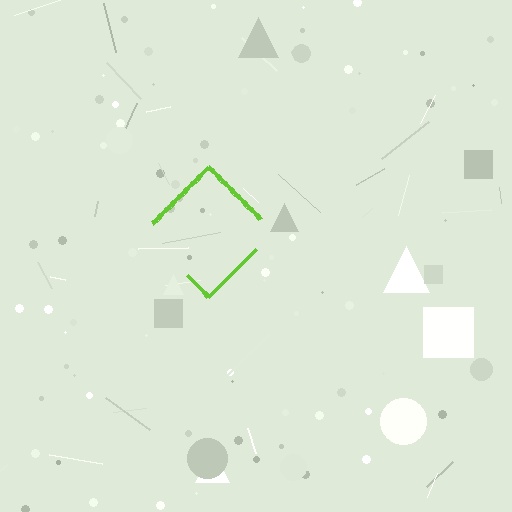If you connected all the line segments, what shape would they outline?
They would outline a diamond.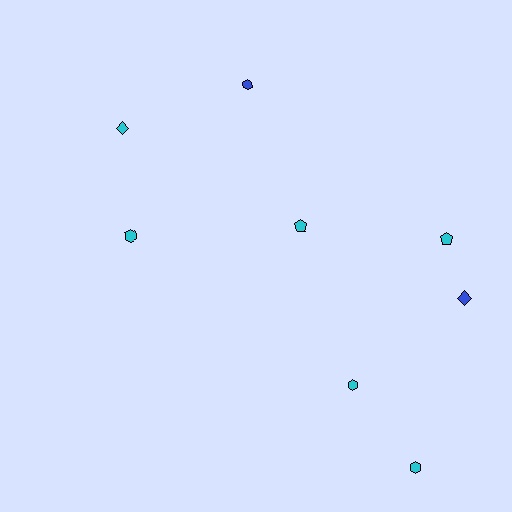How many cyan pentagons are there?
There are 2 cyan pentagons.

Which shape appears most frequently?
Hexagon, with 4 objects.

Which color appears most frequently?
Cyan, with 6 objects.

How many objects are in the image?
There are 8 objects.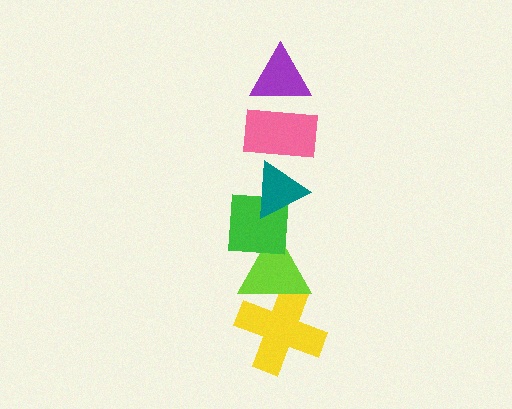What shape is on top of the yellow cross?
The lime triangle is on top of the yellow cross.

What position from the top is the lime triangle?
The lime triangle is 5th from the top.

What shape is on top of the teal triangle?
The pink rectangle is on top of the teal triangle.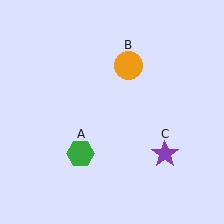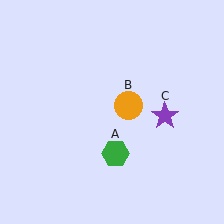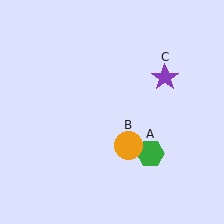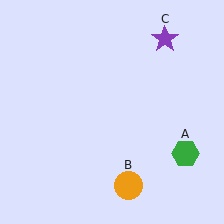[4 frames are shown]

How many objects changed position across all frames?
3 objects changed position: green hexagon (object A), orange circle (object B), purple star (object C).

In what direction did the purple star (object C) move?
The purple star (object C) moved up.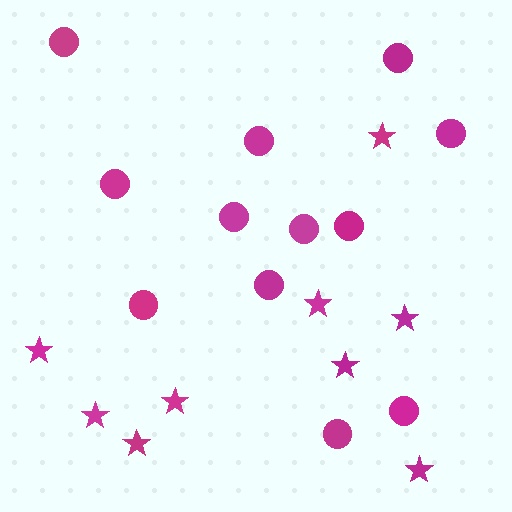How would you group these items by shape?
There are 2 groups: one group of circles (12) and one group of stars (9).